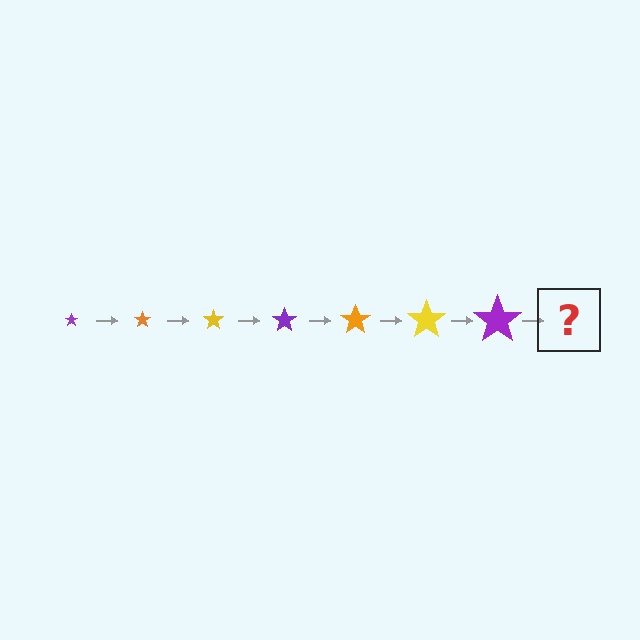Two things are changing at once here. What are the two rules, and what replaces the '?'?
The two rules are that the star grows larger each step and the color cycles through purple, orange, and yellow. The '?' should be an orange star, larger than the previous one.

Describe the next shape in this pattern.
It should be an orange star, larger than the previous one.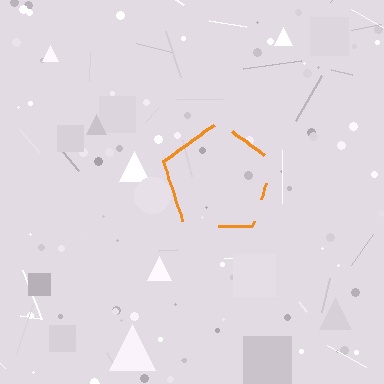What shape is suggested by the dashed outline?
The dashed outline suggests a pentagon.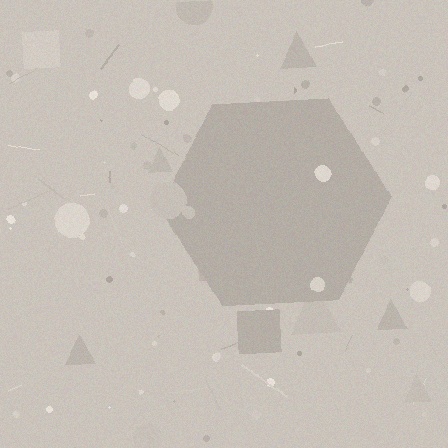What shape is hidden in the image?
A hexagon is hidden in the image.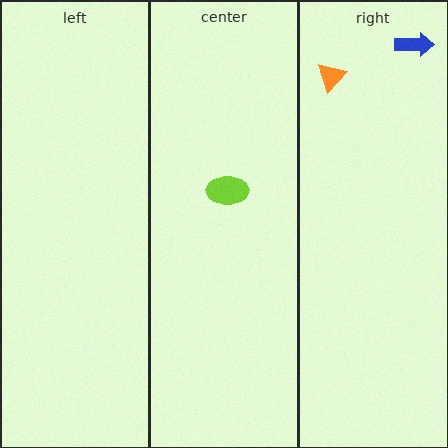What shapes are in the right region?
The orange triangle, the blue arrow.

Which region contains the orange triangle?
The right region.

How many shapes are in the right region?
2.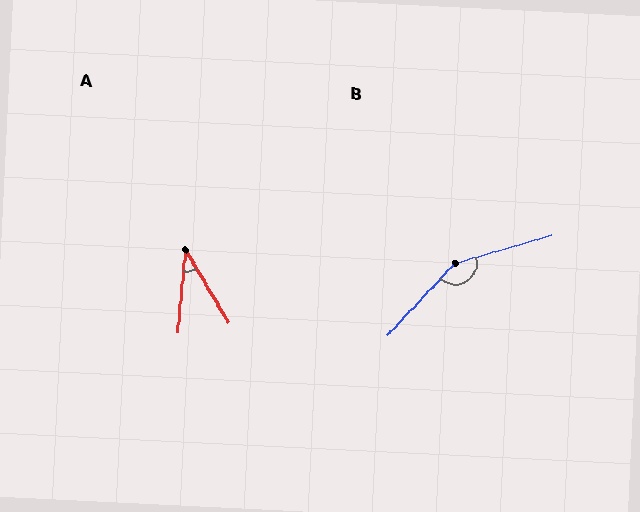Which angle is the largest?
B, at approximately 149 degrees.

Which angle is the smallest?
A, at approximately 36 degrees.